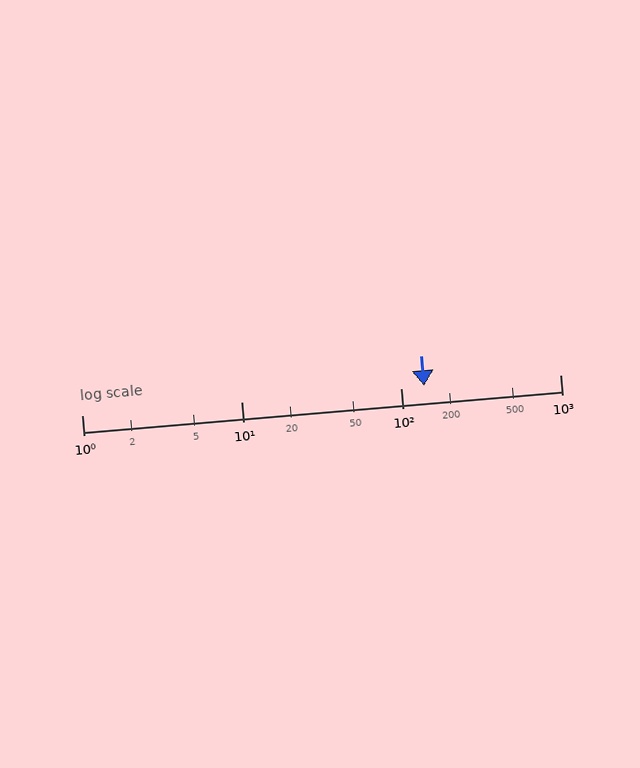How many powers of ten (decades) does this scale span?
The scale spans 3 decades, from 1 to 1000.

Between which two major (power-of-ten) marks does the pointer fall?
The pointer is between 100 and 1000.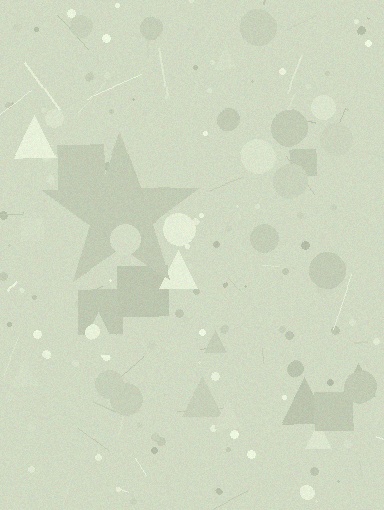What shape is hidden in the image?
A star is hidden in the image.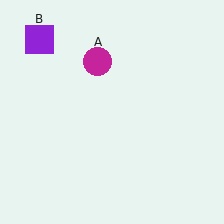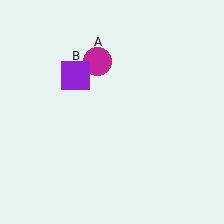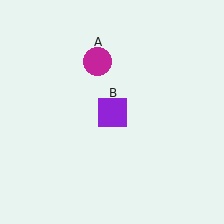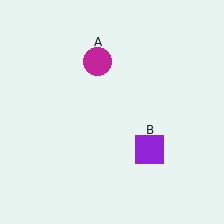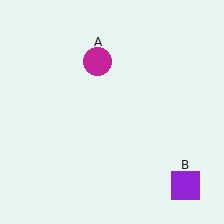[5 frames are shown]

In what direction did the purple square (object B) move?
The purple square (object B) moved down and to the right.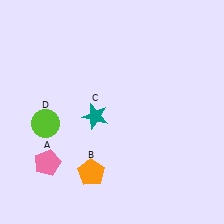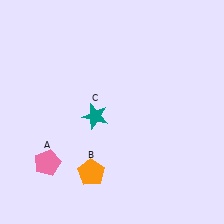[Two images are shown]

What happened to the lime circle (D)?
The lime circle (D) was removed in Image 2. It was in the bottom-left area of Image 1.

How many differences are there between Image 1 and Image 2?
There is 1 difference between the two images.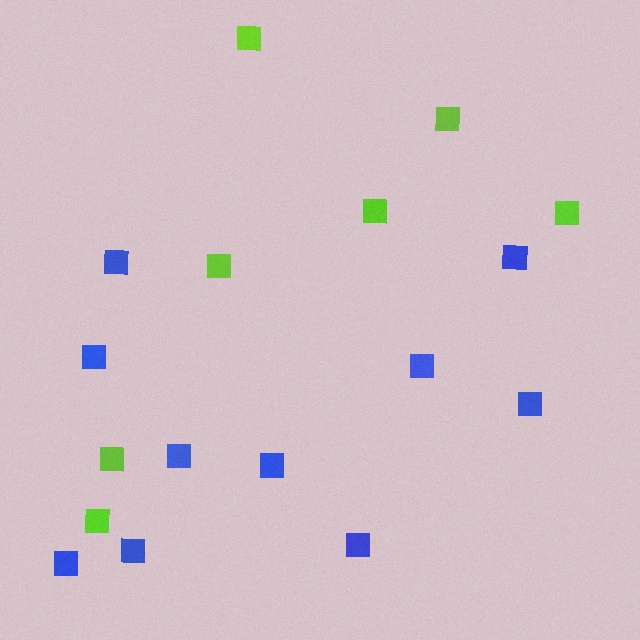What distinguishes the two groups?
There are 2 groups: one group of lime squares (7) and one group of blue squares (10).